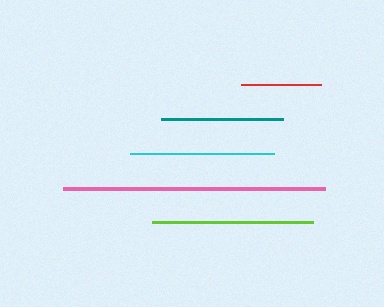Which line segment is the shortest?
The red line is the shortest at approximately 81 pixels.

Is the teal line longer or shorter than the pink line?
The pink line is longer than the teal line.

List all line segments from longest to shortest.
From longest to shortest: pink, lime, cyan, teal, red.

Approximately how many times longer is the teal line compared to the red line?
The teal line is approximately 1.5 times the length of the red line.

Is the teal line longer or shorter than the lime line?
The lime line is longer than the teal line.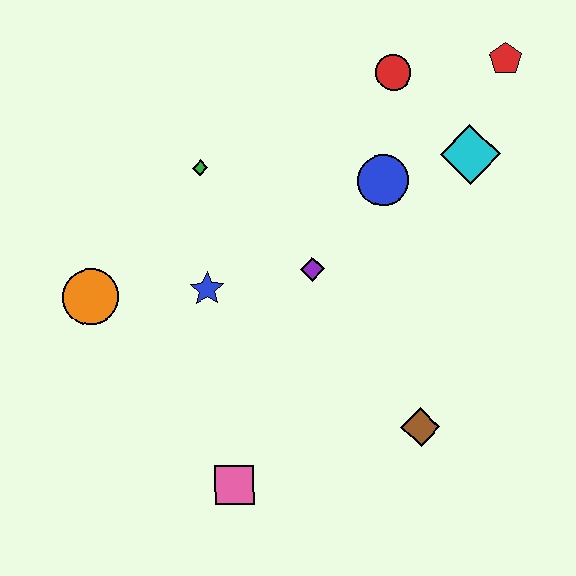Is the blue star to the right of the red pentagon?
No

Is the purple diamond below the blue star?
No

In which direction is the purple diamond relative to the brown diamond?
The purple diamond is above the brown diamond.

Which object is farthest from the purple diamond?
The red pentagon is farthest from the purple diamond.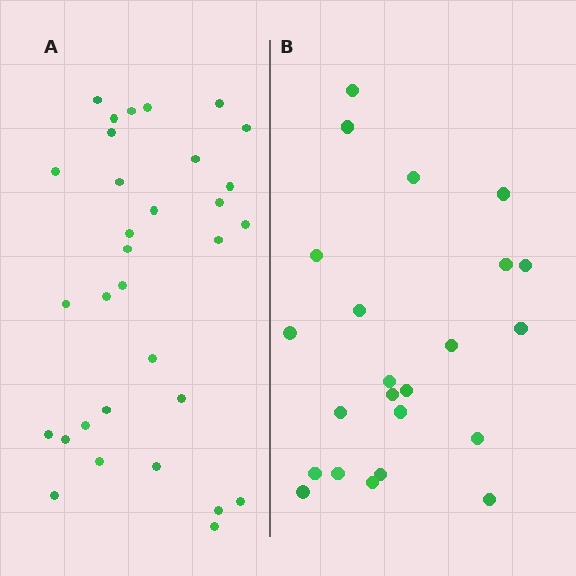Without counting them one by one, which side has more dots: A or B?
Region A (the left region) has more dots.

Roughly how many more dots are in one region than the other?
Region A has roughly 8 or so more dots than region B.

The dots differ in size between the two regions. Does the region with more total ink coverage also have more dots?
No. Region B has more total ink coverage because its dots are larger, but region A actually contains more individual dots. Total area can be misleading — the number of items is what matters here.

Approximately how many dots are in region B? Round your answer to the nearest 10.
About 20 dots. (The exact count is 23, which rounds to 20.)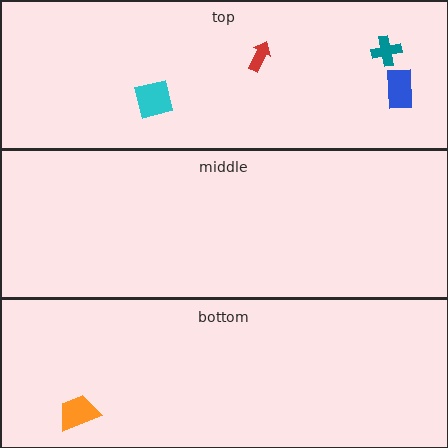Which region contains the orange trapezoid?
The bottom region.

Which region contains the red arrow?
The top region.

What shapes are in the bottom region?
The orange trapezoid.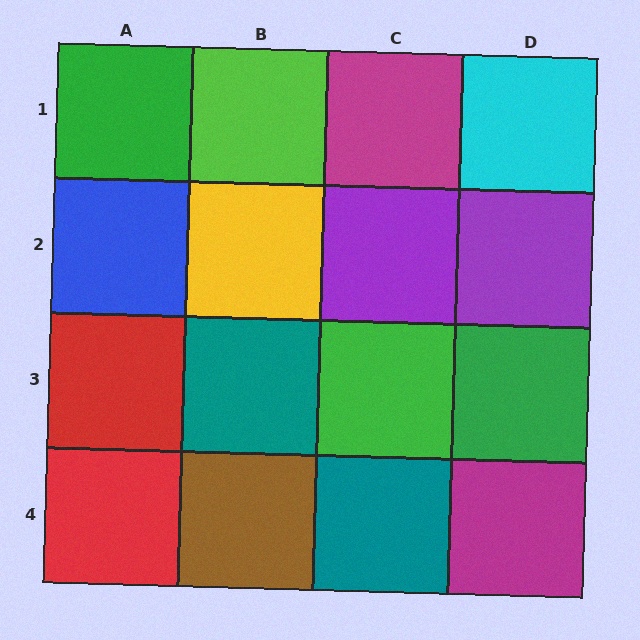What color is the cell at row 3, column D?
Green.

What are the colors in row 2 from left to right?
Blue, yellow, purple, purple.